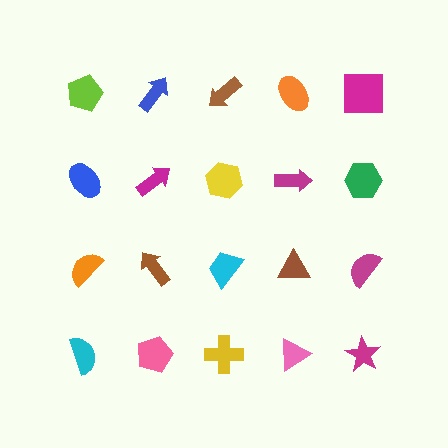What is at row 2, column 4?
A magenta arrow.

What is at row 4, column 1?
A cyan semicircle.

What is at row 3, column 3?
A cyan trapezoid.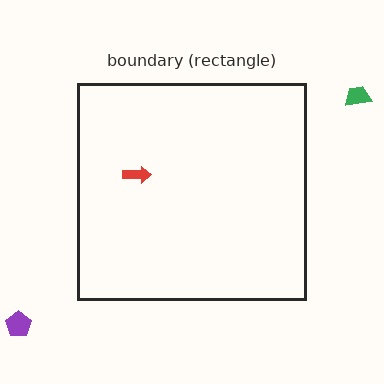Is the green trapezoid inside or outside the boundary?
Outside.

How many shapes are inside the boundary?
1 inside, 2 outside.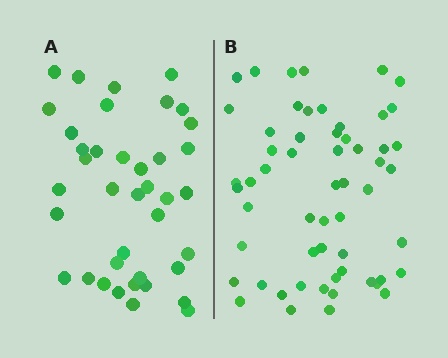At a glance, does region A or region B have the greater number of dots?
Region B (the right region) has more dots.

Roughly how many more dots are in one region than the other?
Region B has approximately 20 more dots than region A.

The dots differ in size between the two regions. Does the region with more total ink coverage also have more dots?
No. Region A has more total ink coverage because its dots are larger, but region B actually contains more individual dots. Total area can be misleading — the number of items is what matters here.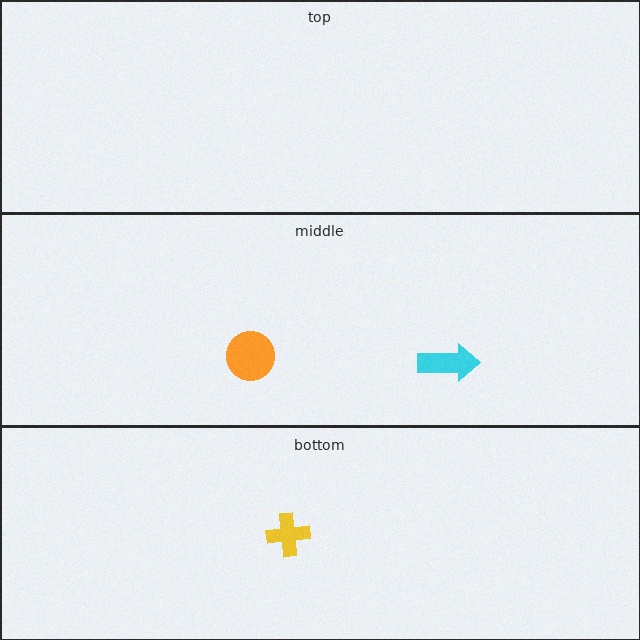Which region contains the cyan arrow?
The middle region.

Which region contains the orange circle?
The middle region.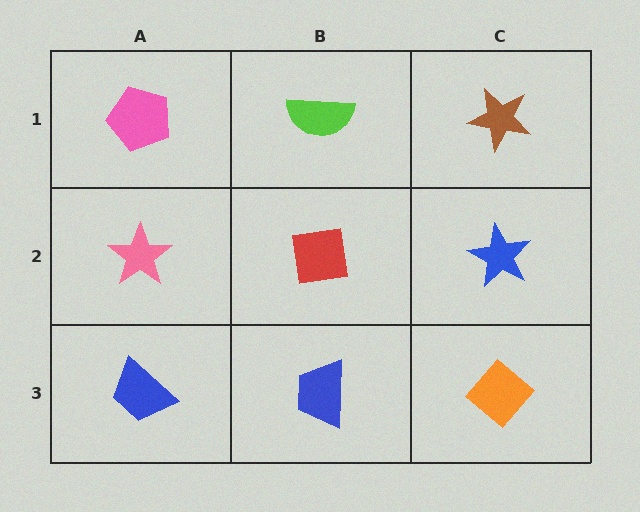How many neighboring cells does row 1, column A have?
2.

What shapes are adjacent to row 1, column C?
A blue star (row 2, column C), a lime semicircle (row 1, column B).